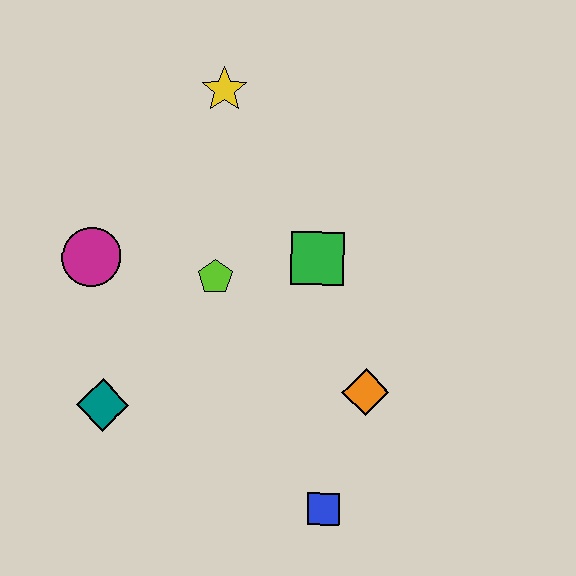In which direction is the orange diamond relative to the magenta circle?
The orange diamond is to the right of the magenta circle.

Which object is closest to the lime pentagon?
The green square is closest to the lime pentagon.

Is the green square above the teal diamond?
Yes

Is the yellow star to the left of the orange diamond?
Yes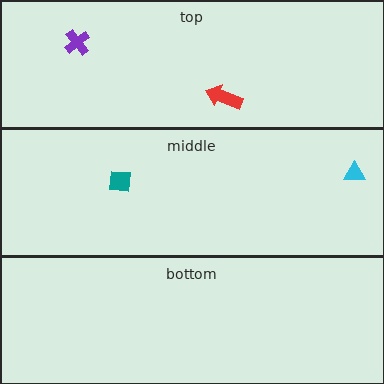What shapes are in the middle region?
The teal square, the cyan triangle.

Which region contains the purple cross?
The top region.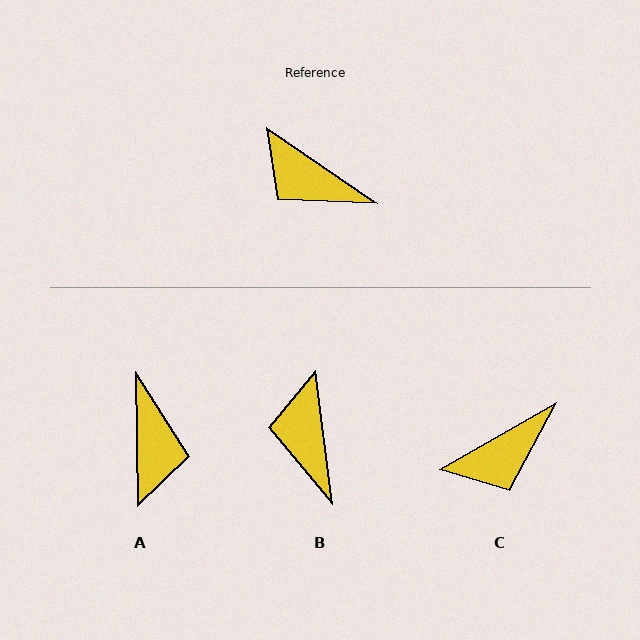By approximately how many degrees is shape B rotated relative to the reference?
Approximately 49 degrees clockwise.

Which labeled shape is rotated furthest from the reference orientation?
A, about 125 degrees away.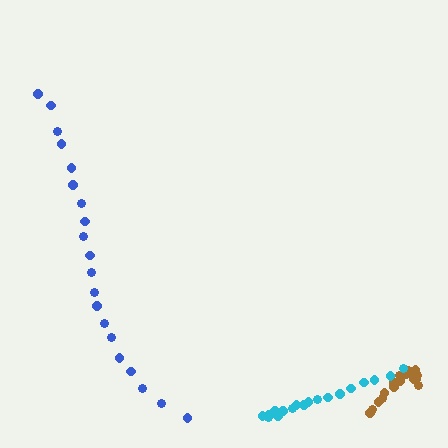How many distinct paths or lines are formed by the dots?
There are 3 distinct paths.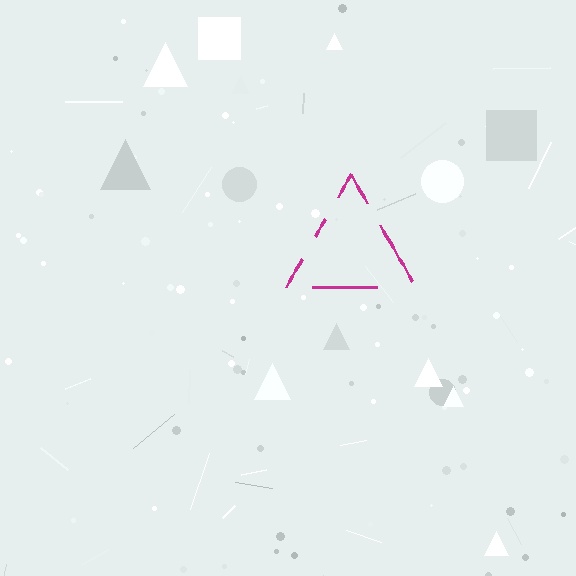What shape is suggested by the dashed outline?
The dashed outline suggests a triangle.